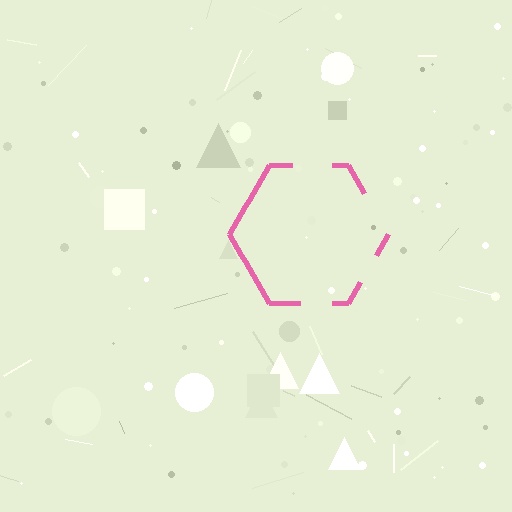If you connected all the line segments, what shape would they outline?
They would outline a hexagon.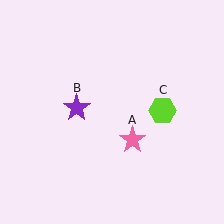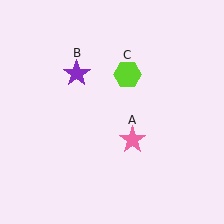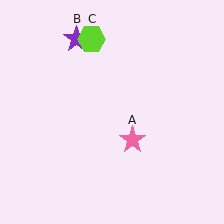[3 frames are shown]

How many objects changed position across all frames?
2 objects changed position: purple star (object B), lime hexagon (object C).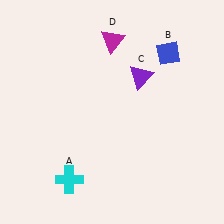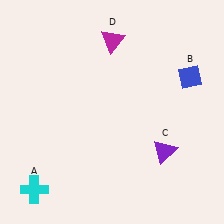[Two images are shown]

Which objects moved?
The objects that moved are: the cyan cross (A), the blue diamond (B), the purple triangle (C).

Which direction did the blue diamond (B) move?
The blue diamond (B) moved down.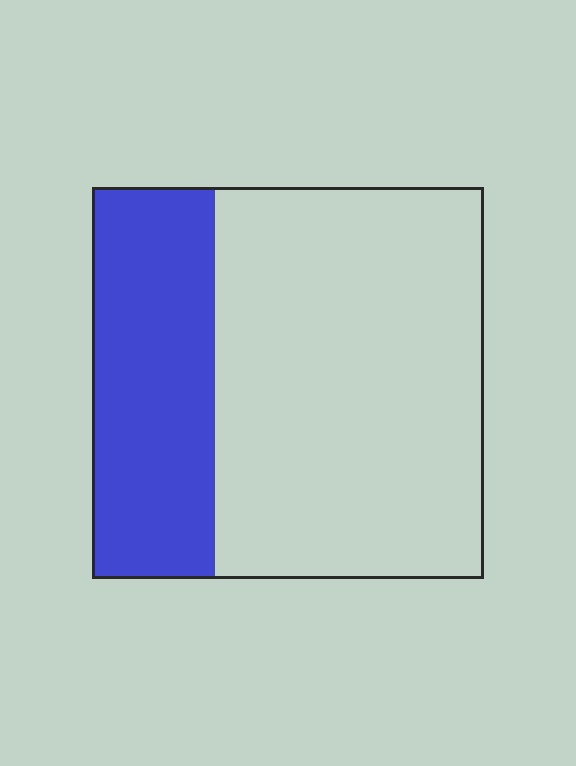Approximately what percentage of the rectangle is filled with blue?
Approximately 30%.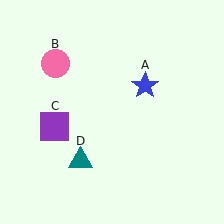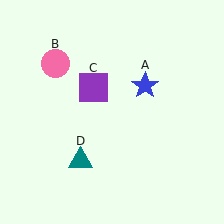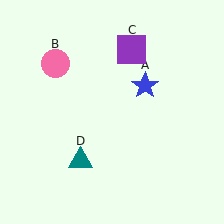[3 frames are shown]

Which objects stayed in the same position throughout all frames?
Blue star (object A) and pink circle (object B) and teal triangle (object D) remained stationary.